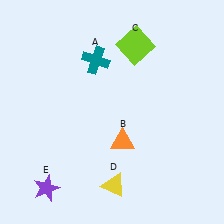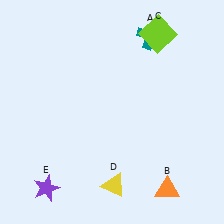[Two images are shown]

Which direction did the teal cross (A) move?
The teal cross (A) moved right.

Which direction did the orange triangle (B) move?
The orange triangle (B) moved down.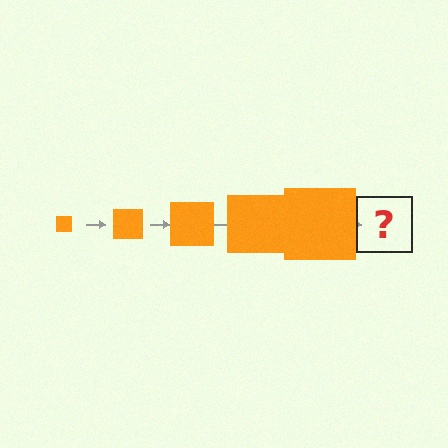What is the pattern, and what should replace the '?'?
The pattern is that the square gets progressively larger each step. The '?' should be an orange square, larger than the previous one.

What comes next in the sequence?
The next element should be an orange square, larger than the previous one.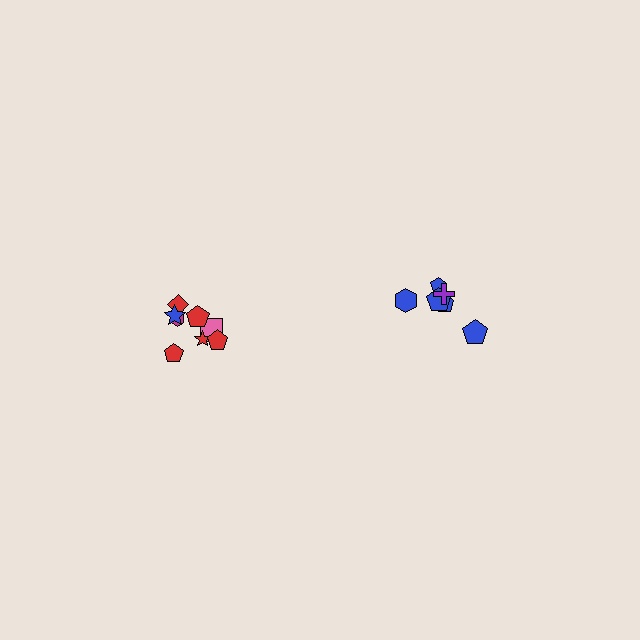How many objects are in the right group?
There are 6 objects.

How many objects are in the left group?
There are 8 objects.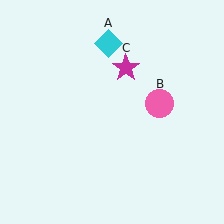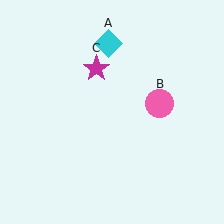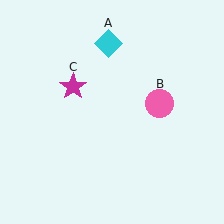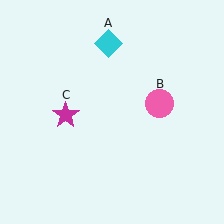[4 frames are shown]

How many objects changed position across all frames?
1 object changed position: magenta star (object C).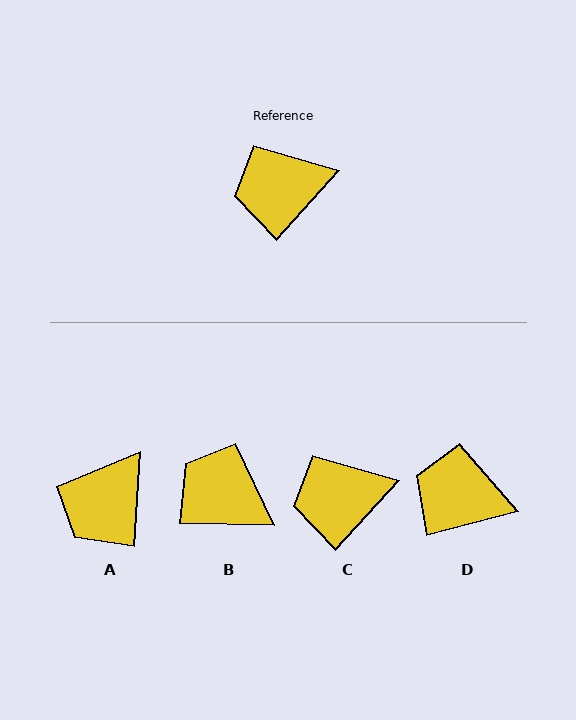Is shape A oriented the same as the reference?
No, it is off by about 39 degrees.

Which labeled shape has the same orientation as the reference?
C.